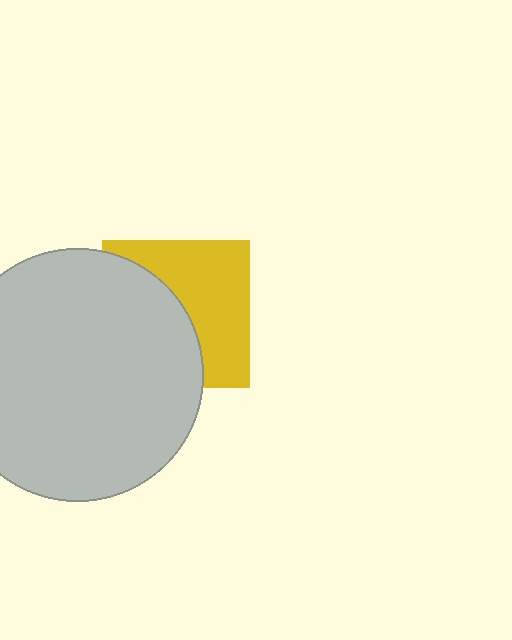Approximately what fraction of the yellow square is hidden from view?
Roughly 50% of the yellow square is hidden behind the light gray circle.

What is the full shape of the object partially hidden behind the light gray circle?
The partially hidden object is a yellow square.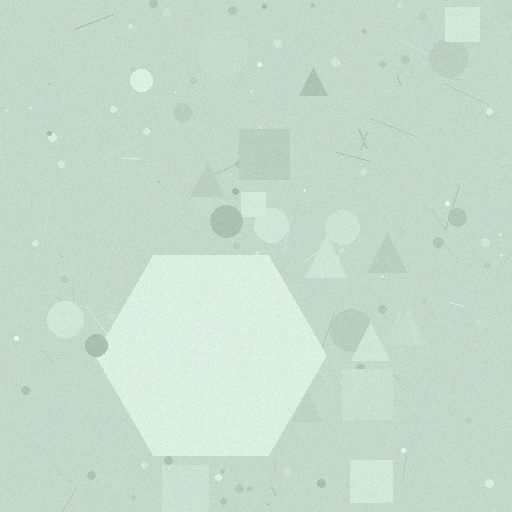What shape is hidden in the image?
A hexagon is hidden in the image.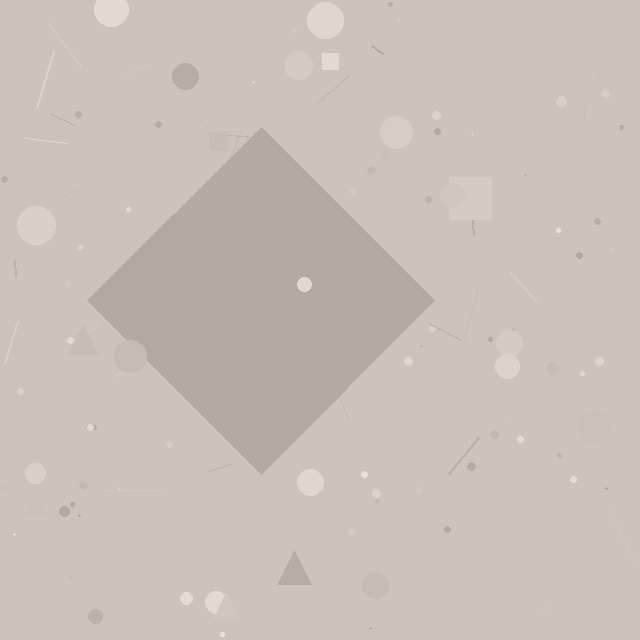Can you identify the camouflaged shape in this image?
The camouflaged shape is a diamond.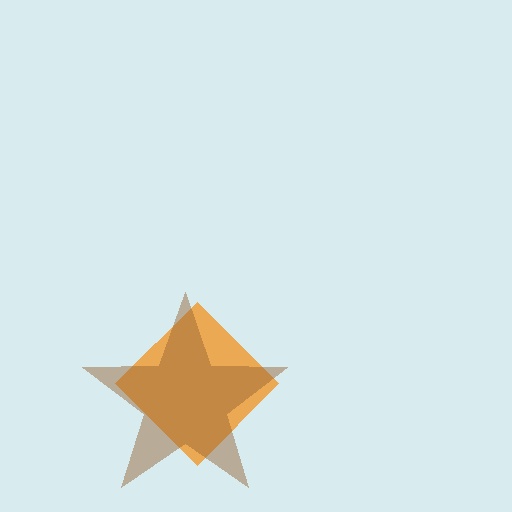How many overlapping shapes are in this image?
There are 2 overlapping shapes in the image.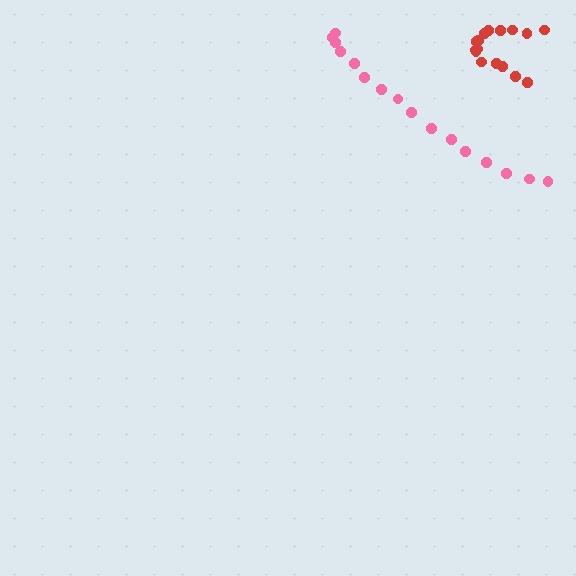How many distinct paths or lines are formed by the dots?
There are 2 distinct paths.